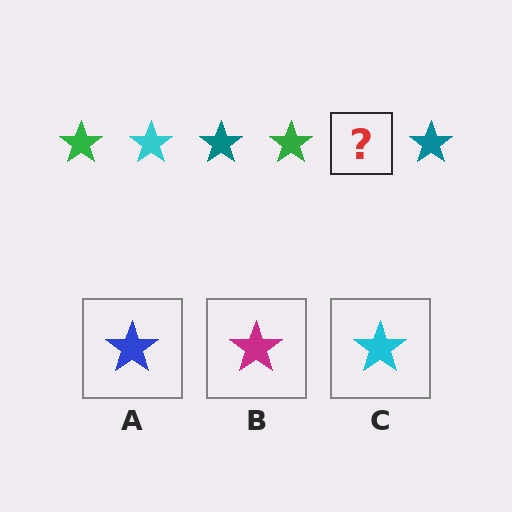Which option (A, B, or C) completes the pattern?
C.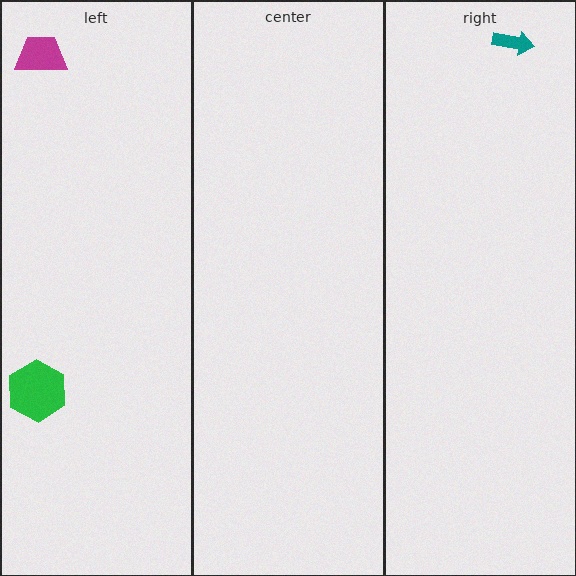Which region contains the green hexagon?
The left region.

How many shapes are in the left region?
2.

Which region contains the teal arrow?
The right region.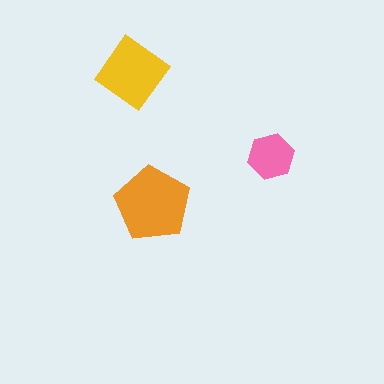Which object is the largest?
The orange pentagon.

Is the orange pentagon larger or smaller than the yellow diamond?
Larger.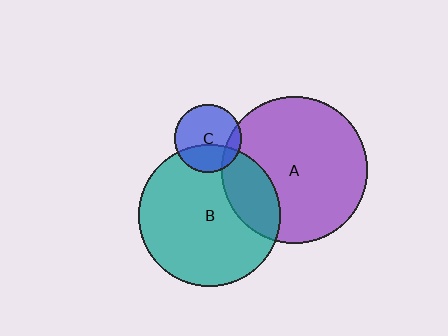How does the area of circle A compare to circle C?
Approximately 4.7 times.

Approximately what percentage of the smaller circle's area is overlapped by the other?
Approximately 35%.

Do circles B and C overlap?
Yes.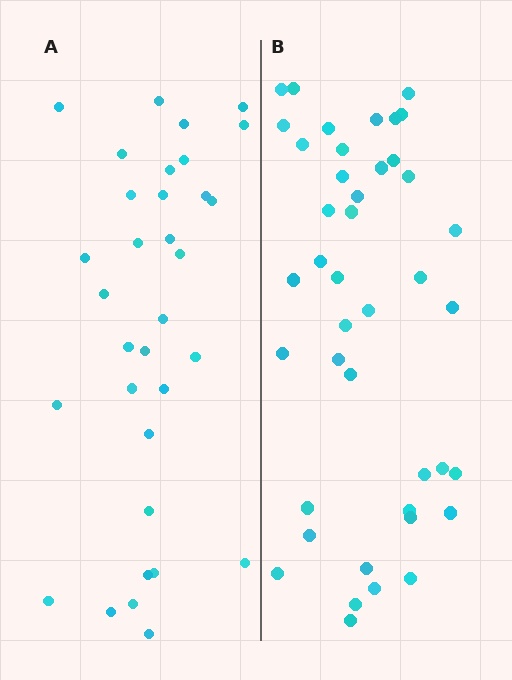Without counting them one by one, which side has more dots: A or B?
Region B (the right region) has more dots.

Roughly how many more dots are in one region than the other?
Region B has roughly 8 or so more dots than region A.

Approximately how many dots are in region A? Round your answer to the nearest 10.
About 30 dots. (The exact count is 33, which rounds to 30.)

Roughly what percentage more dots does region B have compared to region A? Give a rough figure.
About 25% more.